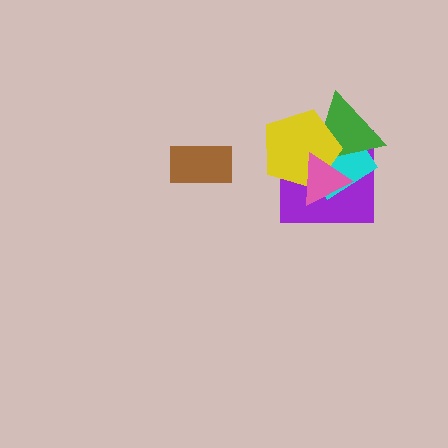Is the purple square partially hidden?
Yes, it is partially covered by another shape.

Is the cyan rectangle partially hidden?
Yes, it is partially covered by another shape.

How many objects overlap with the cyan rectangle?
4 objects overlap with the cyan rectangle.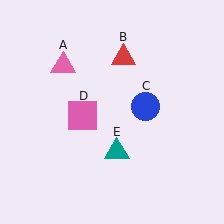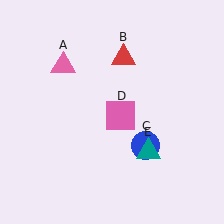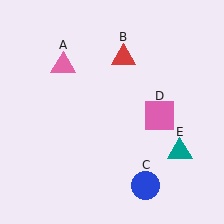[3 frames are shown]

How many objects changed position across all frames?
3 objects changed position: blue circle (object C), pink square (object D), teal triangle (object E).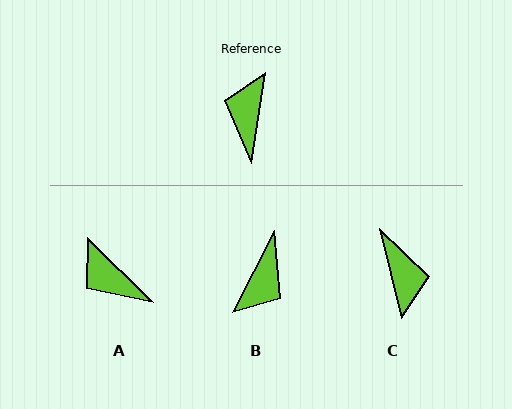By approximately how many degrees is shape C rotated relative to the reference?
Approximately 158 degrees clockwise.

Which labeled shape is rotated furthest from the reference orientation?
B, about 162 degrees away.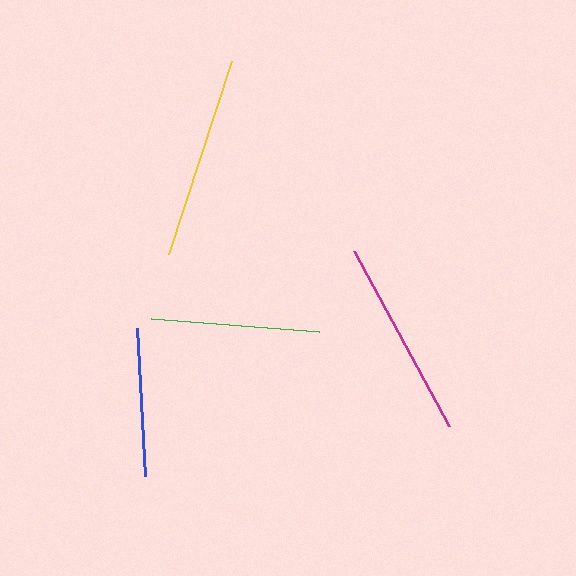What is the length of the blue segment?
The blue segment is approximately 148 pixels long.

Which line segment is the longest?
The yellow line is the longest at approximately 203 pixels.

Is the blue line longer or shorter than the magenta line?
The magenta line is longer than the blue line.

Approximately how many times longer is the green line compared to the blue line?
The green line is approximately 1.1 times the length of the blue line.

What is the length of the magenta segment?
The magenta segment is approximately 199 pixels long.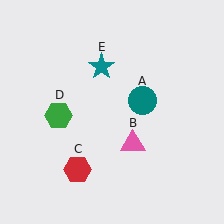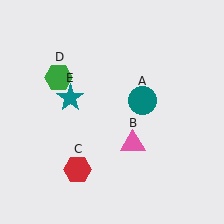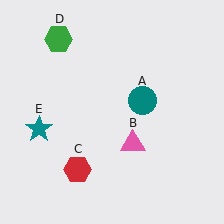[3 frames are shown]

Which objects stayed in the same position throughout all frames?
Teal circle (object A) and pink triangle (object B) and red hexagon (object C) remained stationary.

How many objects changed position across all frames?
2 objects changed position: green hexagon (object D), teal star (object E).